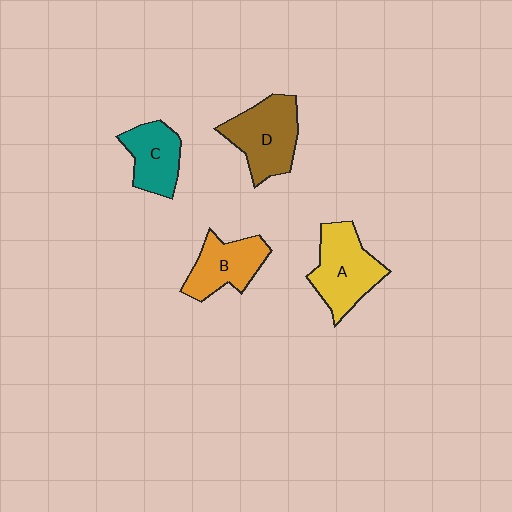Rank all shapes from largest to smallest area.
From largest to smallest: D (brown), A (yellow), B (orange), C (teal).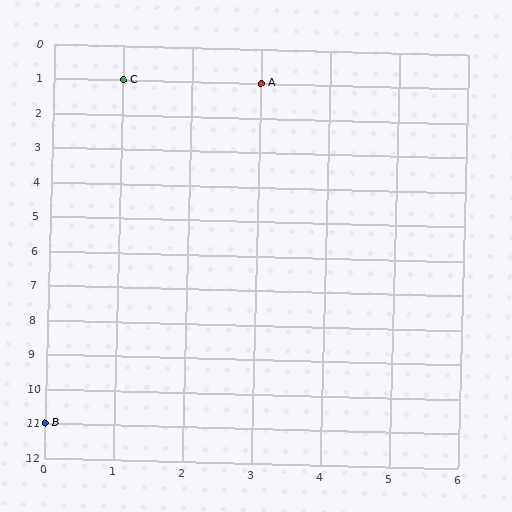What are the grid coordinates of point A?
Point A is at grid coordinates (3, 1).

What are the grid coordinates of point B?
Point B is at grid coordinates (0, 11).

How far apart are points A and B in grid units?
Points A and B are 3 columns and 10 rows apart (about 10.4 grid units diagonally).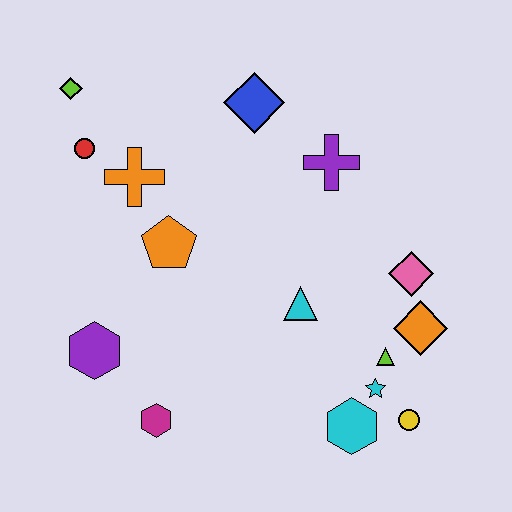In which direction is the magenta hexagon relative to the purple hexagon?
The magenta hexagon is below the purple hexagon.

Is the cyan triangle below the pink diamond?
Yes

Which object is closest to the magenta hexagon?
The purple hexagon is closest to the magenta hexagon.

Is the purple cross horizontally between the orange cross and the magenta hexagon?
No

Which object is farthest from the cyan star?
The lime diamond is farthest from the cyan star.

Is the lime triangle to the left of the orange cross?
No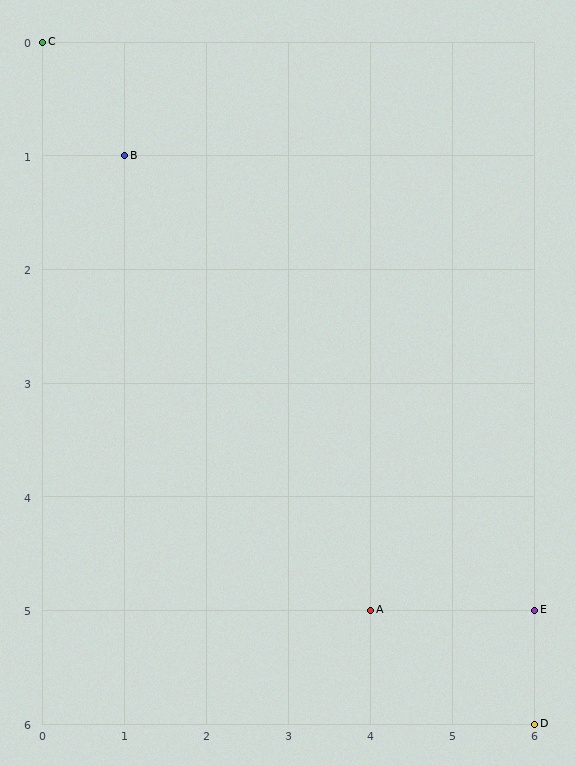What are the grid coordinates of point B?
Point B is at grid coordinates (1, 1).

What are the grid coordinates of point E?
Point E is at grid coordinates (6, 5).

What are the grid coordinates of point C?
Point C is at grid coordinates (0, 0).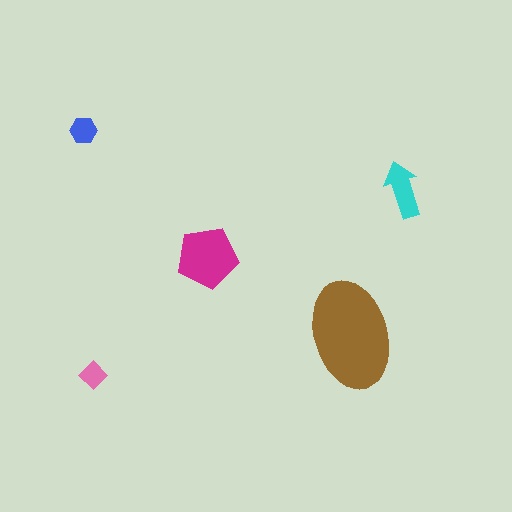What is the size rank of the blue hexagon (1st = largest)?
4th.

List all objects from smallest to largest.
The pink diamond, the blue hexagon, the cyan arrow, the magenta pentagon, the brown ellipse.